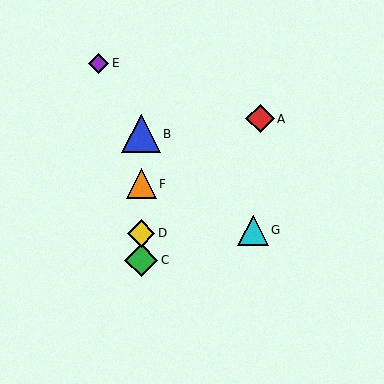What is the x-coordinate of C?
Object C is at x≈141.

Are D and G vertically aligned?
No, D is at x≈141 and G is at x≈253.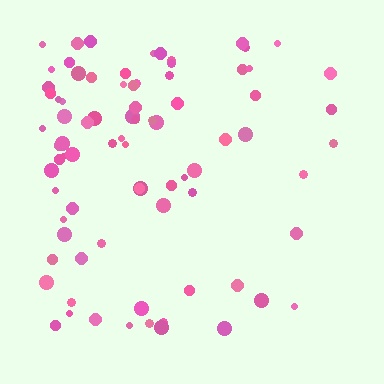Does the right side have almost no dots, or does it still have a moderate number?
Still a moderate number, just noticeably fewer than the left.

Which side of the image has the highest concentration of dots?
The left.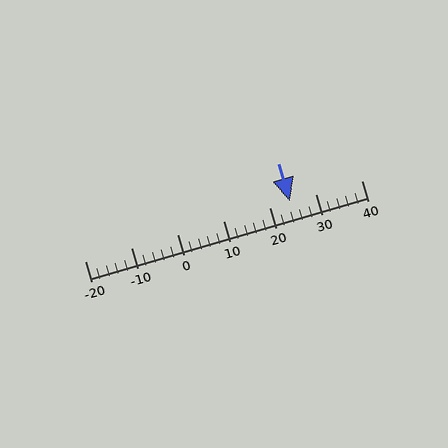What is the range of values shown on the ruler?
The ruler shows values from -20 to 40.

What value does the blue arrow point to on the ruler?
The blue arrow points to approximately 24.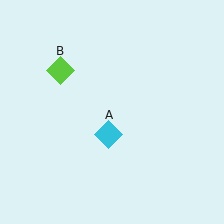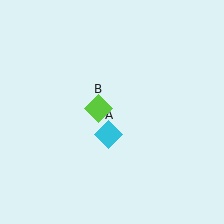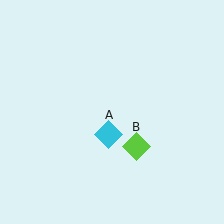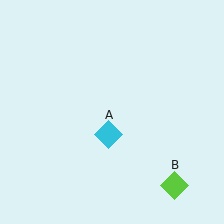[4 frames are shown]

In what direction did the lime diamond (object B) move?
The lime diamond (object B) moved down and to the right.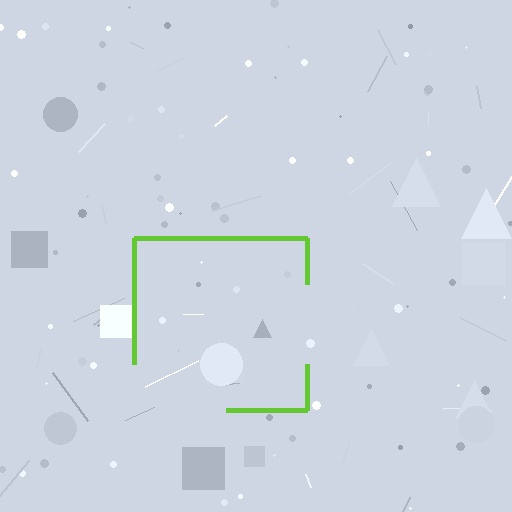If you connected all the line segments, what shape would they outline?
They would outline a square.